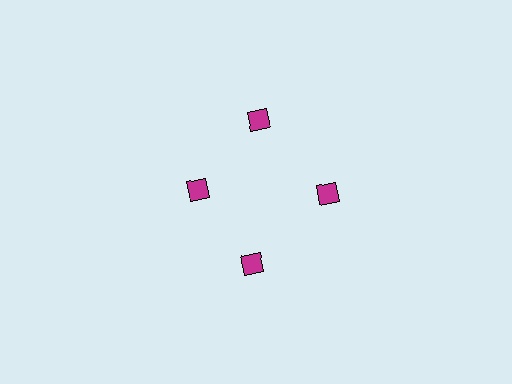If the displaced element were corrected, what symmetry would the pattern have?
It would have 4-fold rotational symmetry — the pattern would map onto itself every 90 degrees.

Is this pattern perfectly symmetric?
No. The 4 magenta diamonds are arranged in a ring, but one element near the 9 o'clock position is pulled inward toward the center, breaking the 4-fold rotational symmetry.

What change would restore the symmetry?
The symmetry would be restored by moving it outward, back onto the ring so that all 4 diamonds sit at equal angles and equal distance from the center.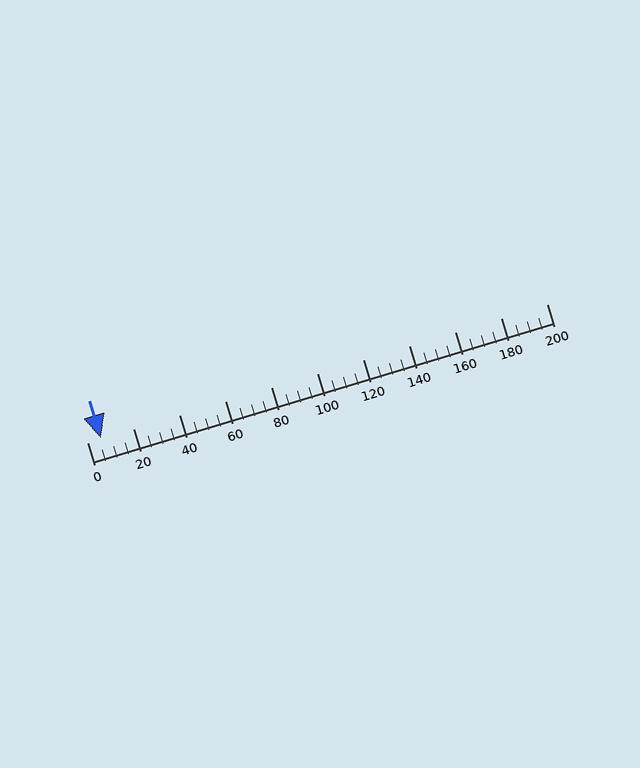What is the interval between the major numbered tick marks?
The major tick marks are spaced 20 units apart.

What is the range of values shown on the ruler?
The ruler shows values from 0 to 200.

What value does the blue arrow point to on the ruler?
The blue arrow points to approximately 6.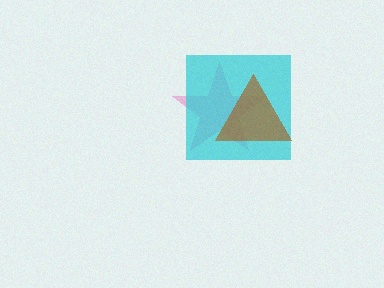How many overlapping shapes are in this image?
There are 3 overlapping shapes in the image.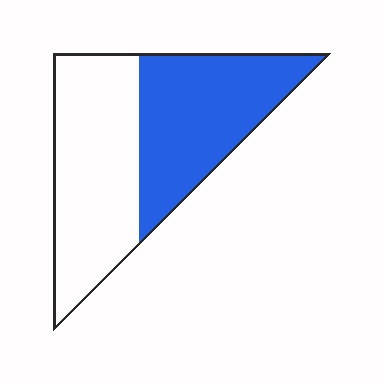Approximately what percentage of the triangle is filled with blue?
Approximately 50%.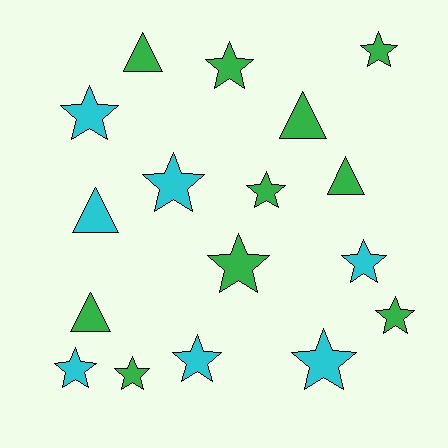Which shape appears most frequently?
Star, with 12 objects.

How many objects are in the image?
There are 17 objects.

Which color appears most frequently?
Green, with 10 objects.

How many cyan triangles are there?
There is 1 cyan triangle.